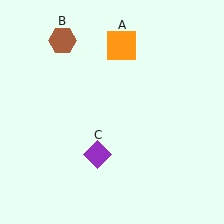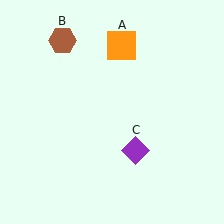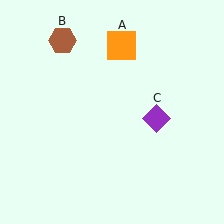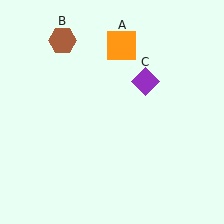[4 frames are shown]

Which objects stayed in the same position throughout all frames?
Orange square (object A) and brown hexagon (object B) remained stationary.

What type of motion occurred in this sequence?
The purple diamond (object C) rotated counterclockwise around the center of the scene.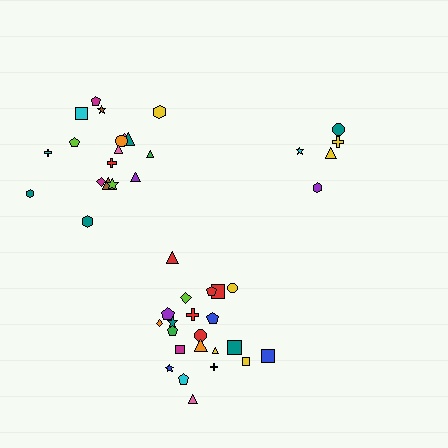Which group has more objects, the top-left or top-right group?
The top-left group.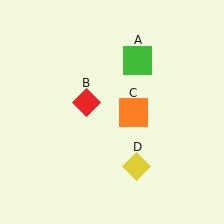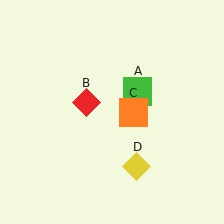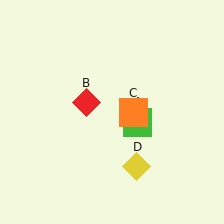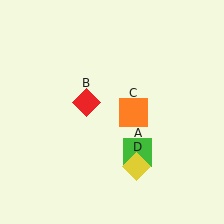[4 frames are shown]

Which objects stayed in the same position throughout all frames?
Red diamond (object B) and orange square (object C) and yellow diamond (object D) remained stationary.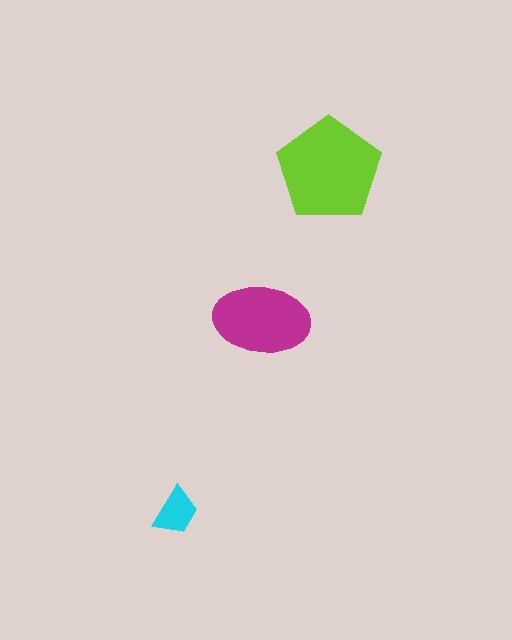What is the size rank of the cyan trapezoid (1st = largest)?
3rd.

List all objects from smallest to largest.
The cyan trapezoid, the magenta ellipse, the lime pentagon.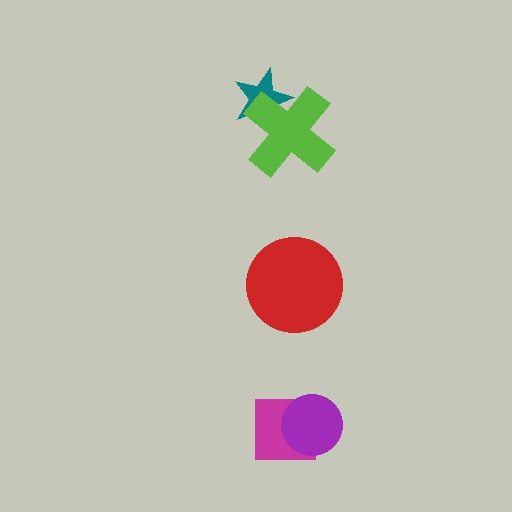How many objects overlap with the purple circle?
1 object overlaps with the purple circle.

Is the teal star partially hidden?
Yes, it is partially covered by another shape.